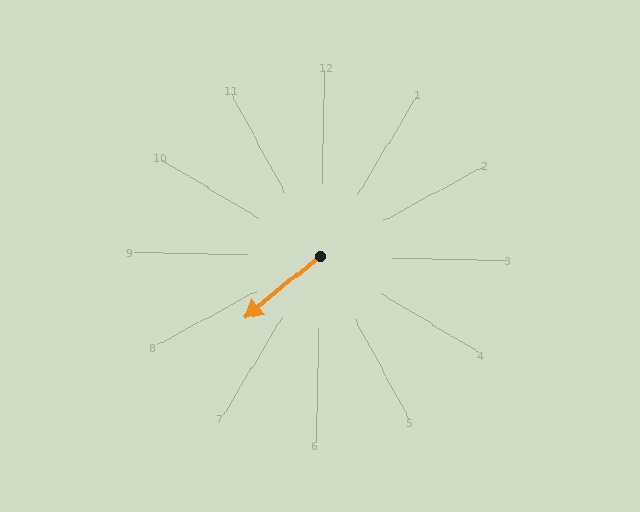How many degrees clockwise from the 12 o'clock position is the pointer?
Approximately 230 degrees.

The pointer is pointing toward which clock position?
Roughly 8 o'clock.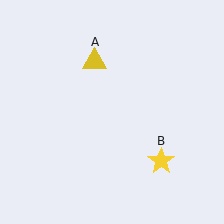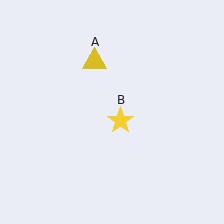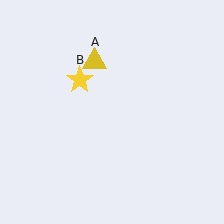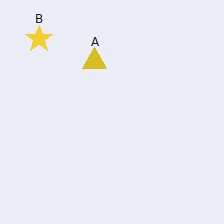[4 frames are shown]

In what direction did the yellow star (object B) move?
The yellow star (object B) moved up and to the left.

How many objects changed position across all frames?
1 object changed position: yellow star (object B).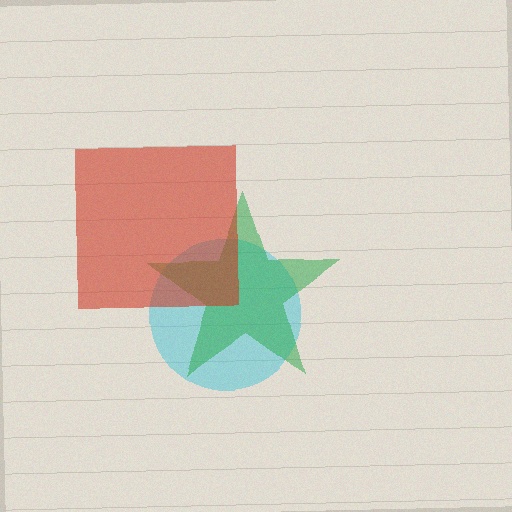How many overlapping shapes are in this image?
There are 3 overlapping shapes in the image.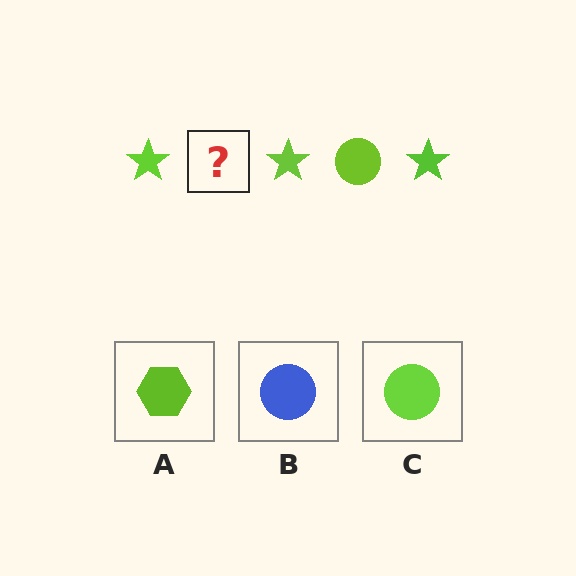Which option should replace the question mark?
Option C.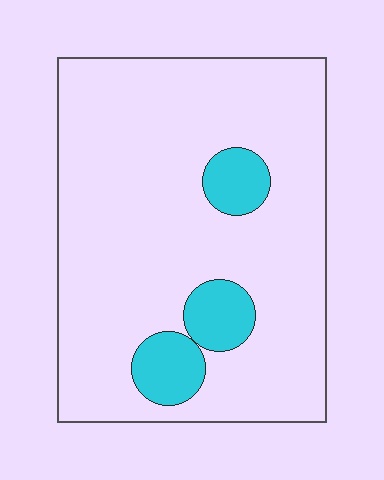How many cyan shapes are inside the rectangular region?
3.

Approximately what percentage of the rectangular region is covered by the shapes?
Approximately 10%.